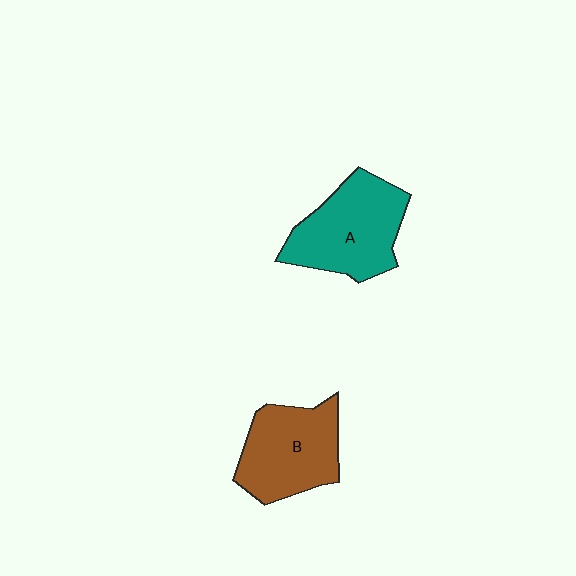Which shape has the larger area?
Shape A (teal).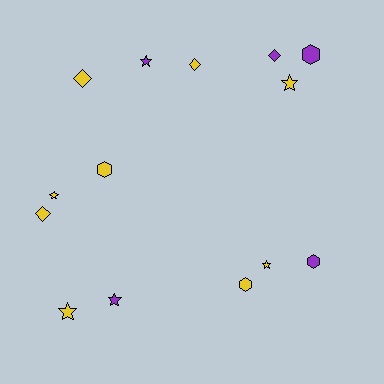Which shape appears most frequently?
Star, with 6 objects.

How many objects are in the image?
There are 14 objects.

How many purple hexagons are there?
There are 2 purple hexagons.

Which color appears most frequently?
Yellow, with 9 objects.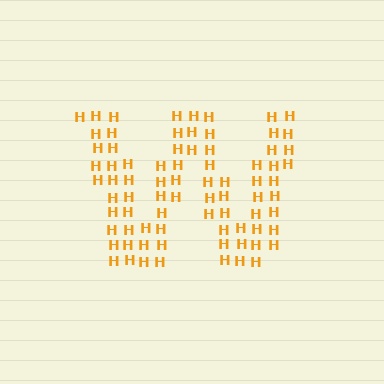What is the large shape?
The large shape is the letter W.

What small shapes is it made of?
It is made of small letter H's.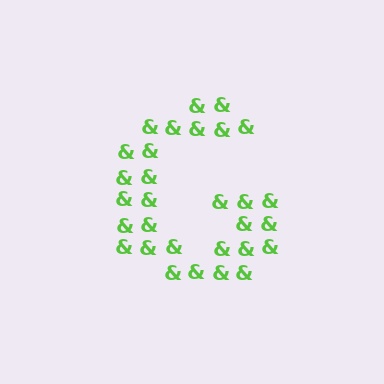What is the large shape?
The large shape is the letter G.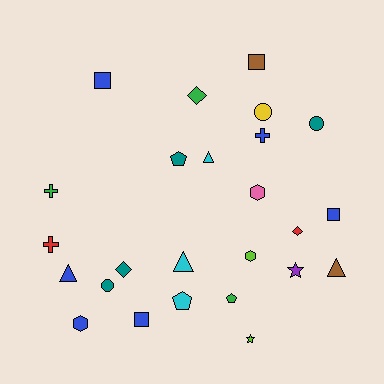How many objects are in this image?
There are 25 objects.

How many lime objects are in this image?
There are 2 lime objects.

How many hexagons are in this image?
There are 3 hexagons.